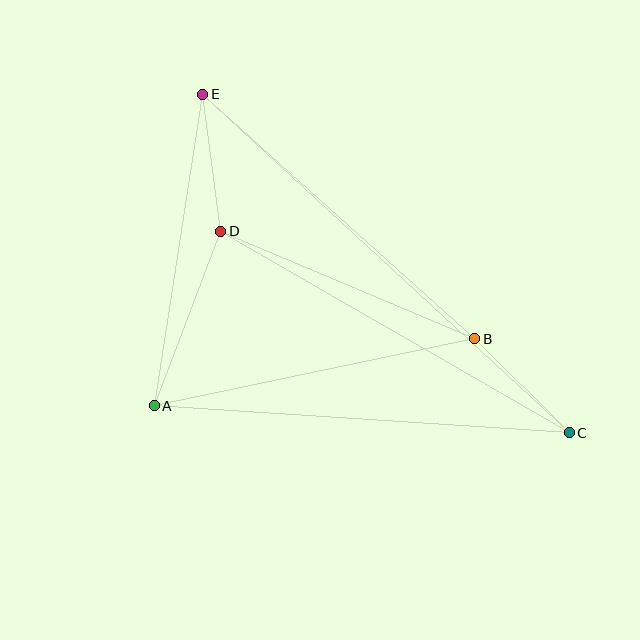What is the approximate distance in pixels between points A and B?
The distance between A and B is approximately 328 pixels.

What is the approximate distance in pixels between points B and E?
The distance between B and E is approximately 366 pixels.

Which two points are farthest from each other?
Points C and E are farthest from each other.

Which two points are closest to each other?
Points B and C are closest to each other.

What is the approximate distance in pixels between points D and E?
The distance between D and E is approximately 138 pixels.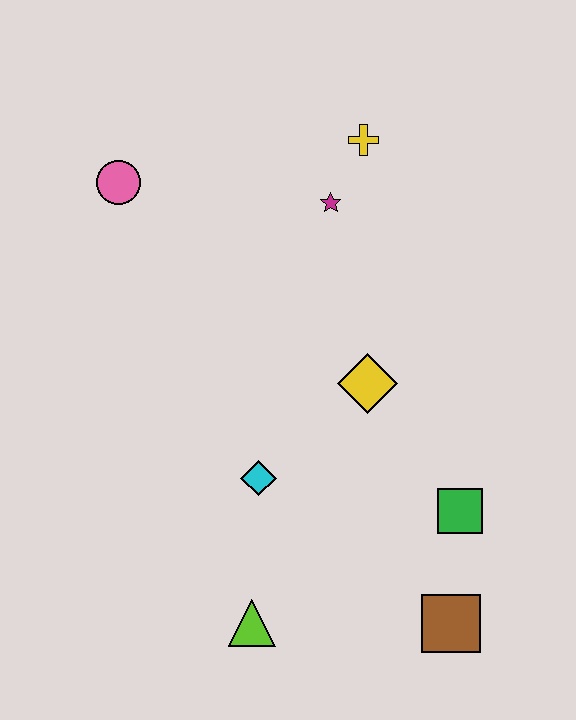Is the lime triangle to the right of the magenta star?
No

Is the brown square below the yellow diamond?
Yes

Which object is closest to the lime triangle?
The cyan diamond is closest to the lime triangle.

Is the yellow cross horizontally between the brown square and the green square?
No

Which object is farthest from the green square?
The pink circle is farthest from the green square.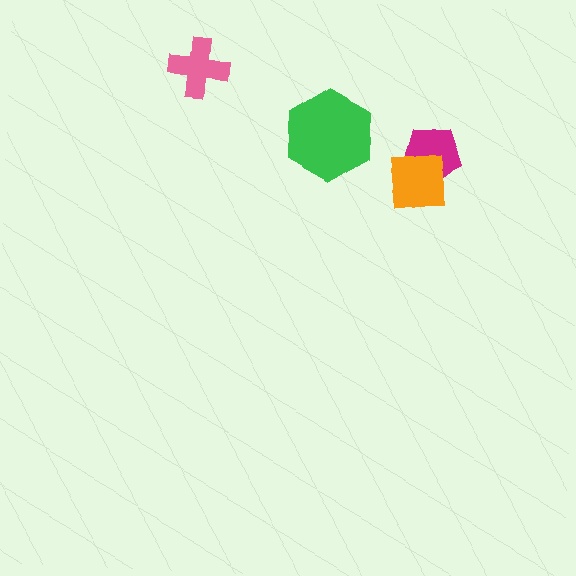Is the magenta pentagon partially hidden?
Yes, it is partially covered by another shape.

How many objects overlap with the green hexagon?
0 objects overlap with the green hexagon.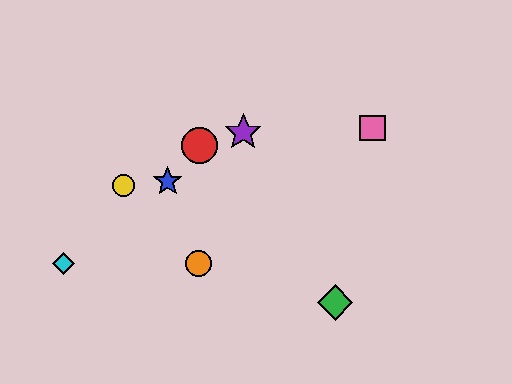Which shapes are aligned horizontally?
The orange circle, the cyan diamond are aligned horizontally.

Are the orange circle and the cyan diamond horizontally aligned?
Yes, both are at y≈264.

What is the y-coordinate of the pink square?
The pink square is at y≈128.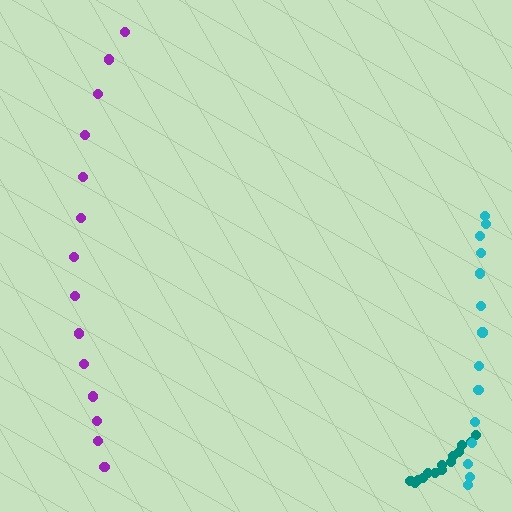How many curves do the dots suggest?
There are 3 distinct paths.